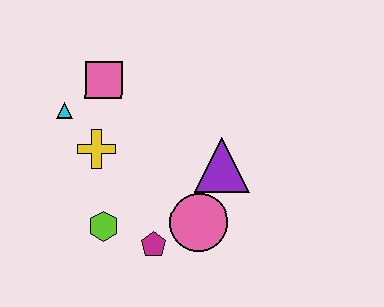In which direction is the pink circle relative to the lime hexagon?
The pink circle is to the right of the lime hexagon.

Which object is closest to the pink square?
The cyan triangle is closest to the pink square.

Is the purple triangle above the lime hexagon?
Yes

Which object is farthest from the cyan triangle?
The pink circle is farthest from the cyan triangle.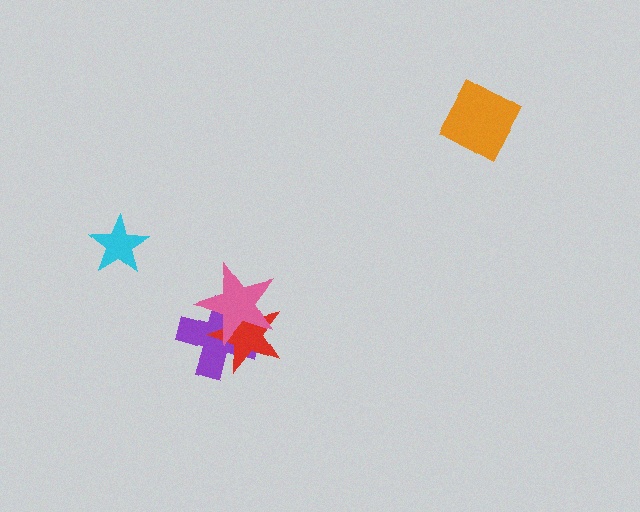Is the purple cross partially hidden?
Yes, it is partially covered by another shape.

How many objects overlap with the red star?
2 objects overlap with the red star.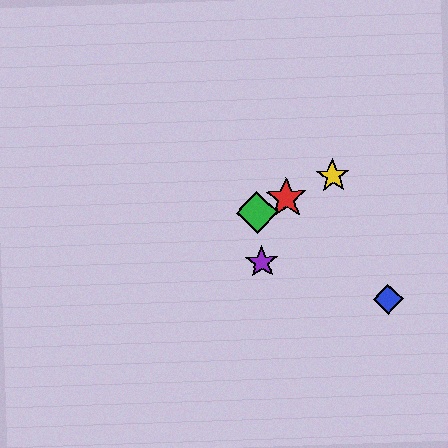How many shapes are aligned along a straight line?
3 shapes (the red star, the green diamond, the yellow star) are aligned along a straight line.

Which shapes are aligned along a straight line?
The red star, the green diamond, the yellow star are aligned along a straight line.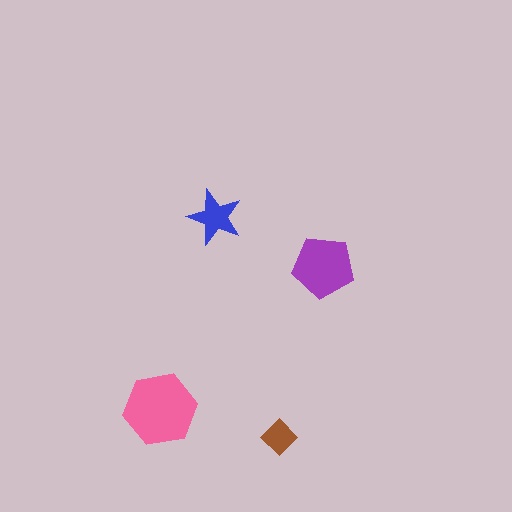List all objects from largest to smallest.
The pink hexagon, the purple pentagon, the blue star, the brown diamond.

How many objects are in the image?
There are 4 objects in the image.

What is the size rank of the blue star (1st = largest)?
3rd.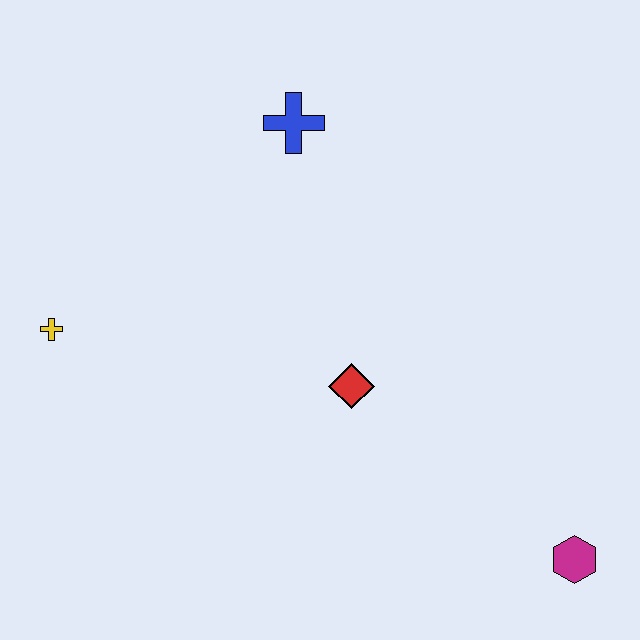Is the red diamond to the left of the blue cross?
No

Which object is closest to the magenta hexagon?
The red diamond is closest to the magenta hexagon.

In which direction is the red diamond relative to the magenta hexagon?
The red diamond is to the left of the magenta hexagon.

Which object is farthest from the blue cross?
The magenta hexagon is farthest from the blue cross.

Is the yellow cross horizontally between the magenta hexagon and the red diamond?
No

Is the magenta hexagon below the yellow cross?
Yes